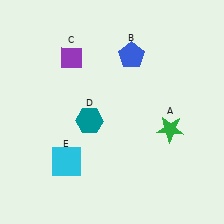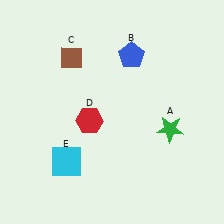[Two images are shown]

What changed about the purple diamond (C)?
In Image 1, C is purple. In Image 2, it changed to brown.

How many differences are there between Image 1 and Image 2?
There are 2 differences between the two images.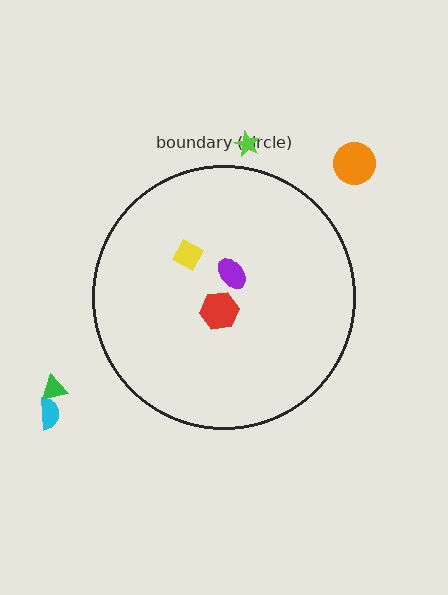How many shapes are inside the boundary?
3 inside, 4 outside.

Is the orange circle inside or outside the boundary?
Outside.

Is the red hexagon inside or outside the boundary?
Inside.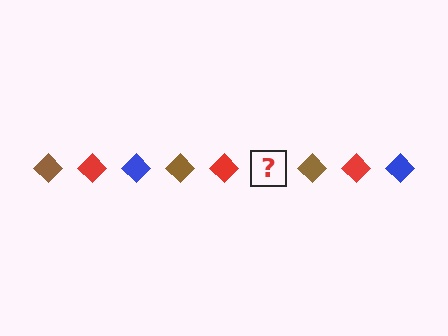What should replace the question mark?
The question mark should be replaced with a blue diamond.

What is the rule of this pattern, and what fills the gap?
The rule is that the pattern cycles through brown, red, blue diamonds. The gap should be filled with a blue diamond.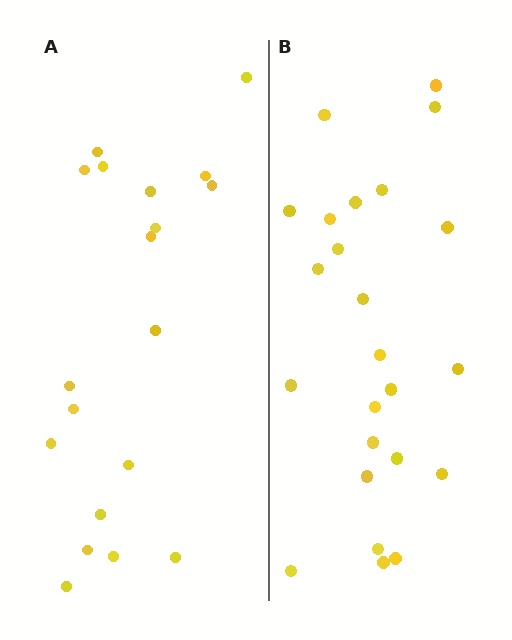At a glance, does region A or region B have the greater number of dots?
Region B (the right region) has more dots.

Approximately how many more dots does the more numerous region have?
Region B has about 5 more dots than region A.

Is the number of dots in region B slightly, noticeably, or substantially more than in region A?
Region B has noticeably more, but not dramatically so. The ratio is roughly 1.3 to 1.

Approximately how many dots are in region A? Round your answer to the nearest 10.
About 20 dots. (The exact count is 19, which rounds to 20.)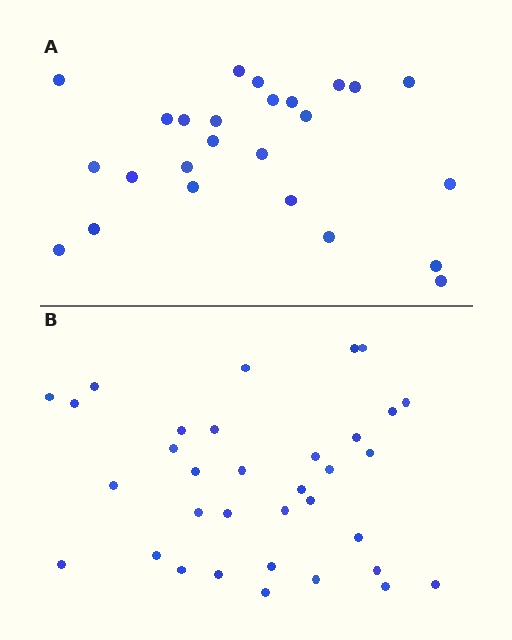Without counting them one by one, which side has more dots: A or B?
Region B (the bottom region) has more dots.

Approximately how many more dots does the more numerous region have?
Region B has roughly 8 or so more dots than region A.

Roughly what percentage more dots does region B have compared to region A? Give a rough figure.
About 35% more.